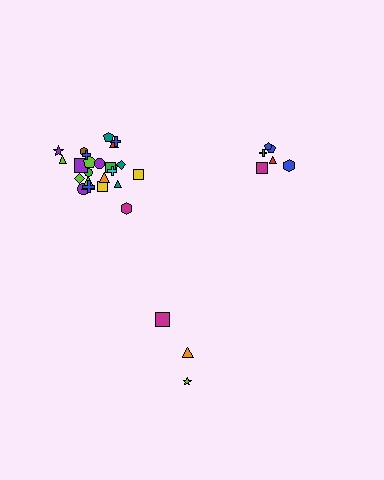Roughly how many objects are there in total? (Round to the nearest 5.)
Roughly 35 objects in total.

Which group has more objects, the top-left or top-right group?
The top-left group.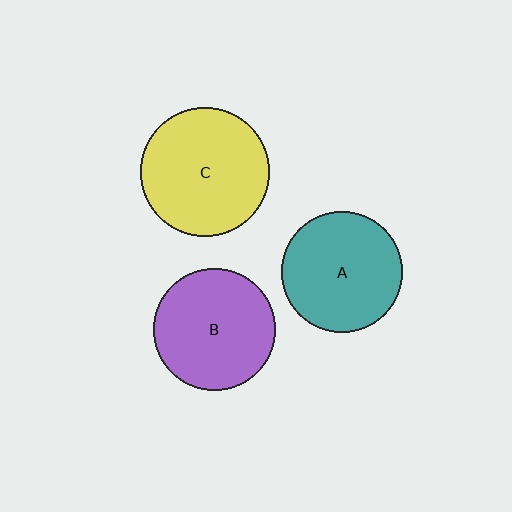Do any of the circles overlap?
No, none of the circles overlap.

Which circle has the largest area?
Circle C (yellow).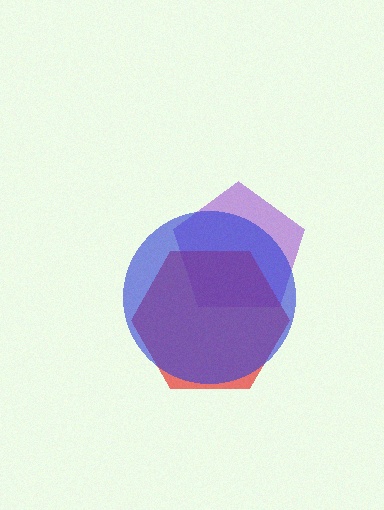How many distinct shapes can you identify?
There are 3 distinct shapes: a purple pentagon, a red hexagon, a blue circle.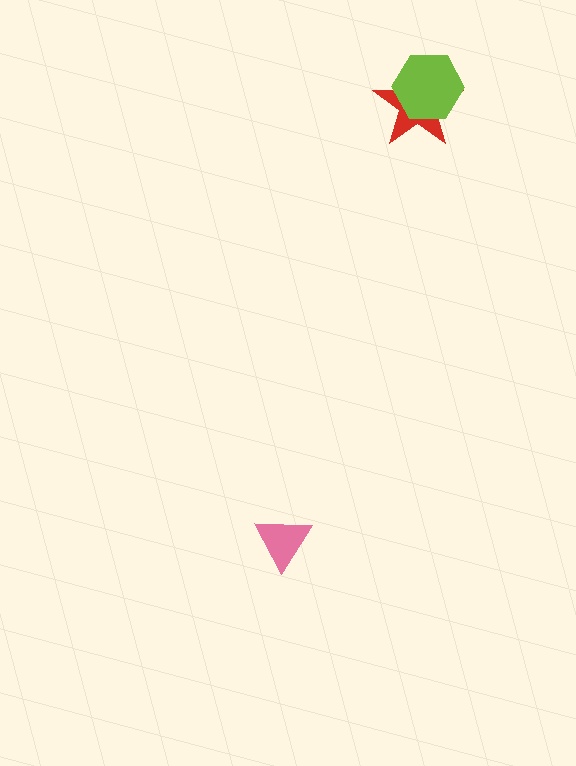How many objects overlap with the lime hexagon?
1 object overlaps with the lime hexagon.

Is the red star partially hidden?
Yes, it is partially covered by another shape.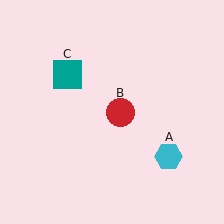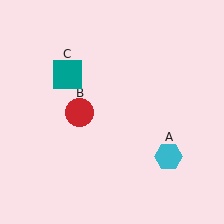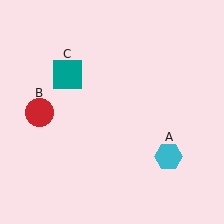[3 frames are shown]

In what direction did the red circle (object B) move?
The red circle (object B) moved left.